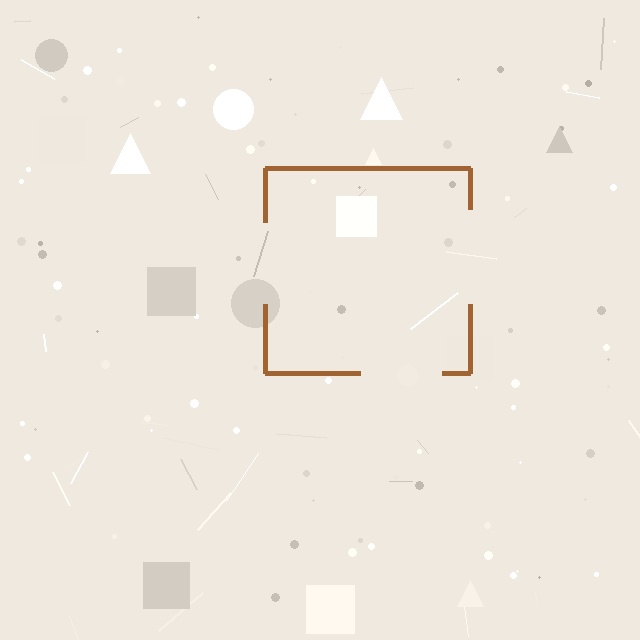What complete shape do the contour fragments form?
The contour fragments form a square.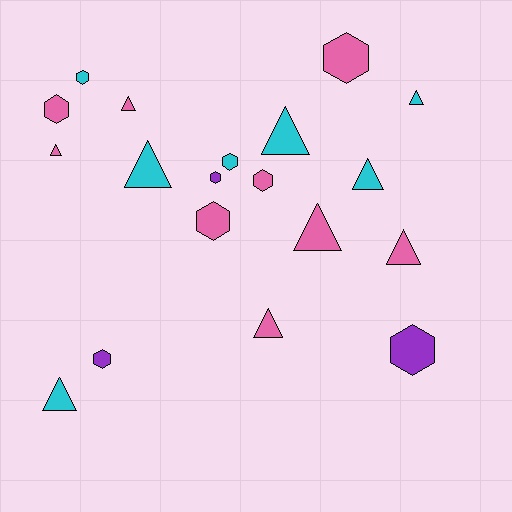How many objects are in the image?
There are 19 objects.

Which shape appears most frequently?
Triangle, with 10 objects.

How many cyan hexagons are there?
There are 2 cyan hexagons.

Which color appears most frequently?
Pink, with 9 objects.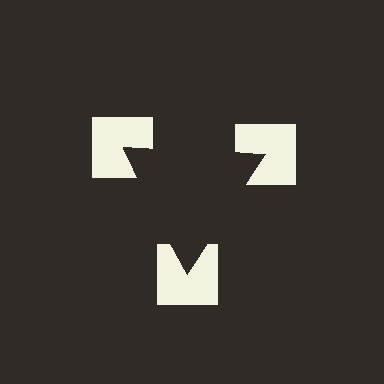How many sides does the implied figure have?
3 sides.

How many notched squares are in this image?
There are 3 — one at each vertex of the illusory triangle.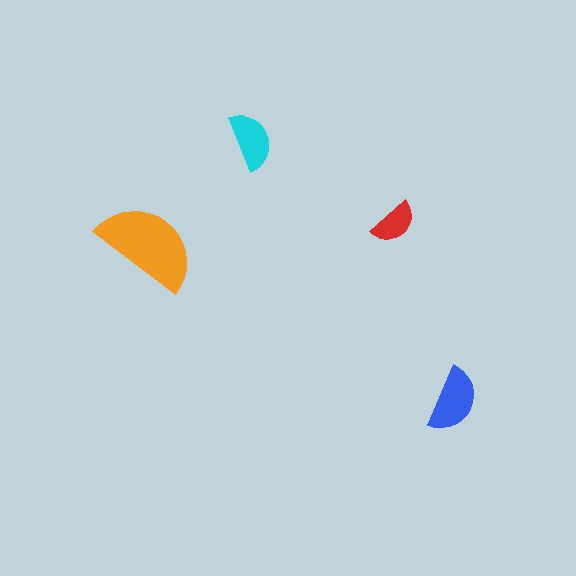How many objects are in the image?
There are 4 objects in the image.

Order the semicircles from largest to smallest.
the orange one, the blue one, the cyan one, the red one.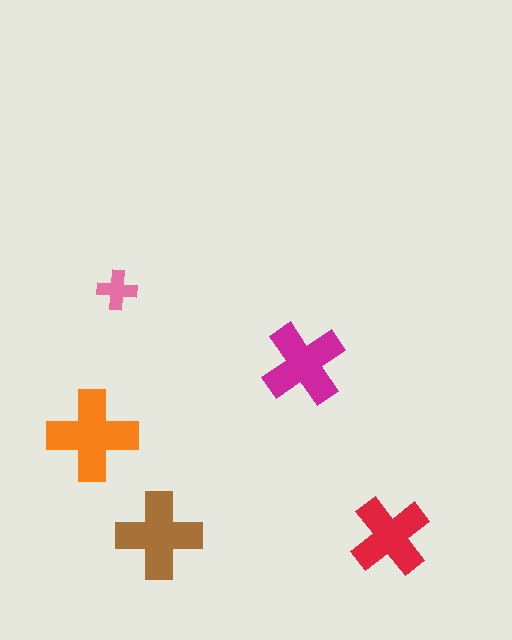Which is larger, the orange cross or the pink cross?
The orange one.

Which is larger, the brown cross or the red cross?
The brown one.